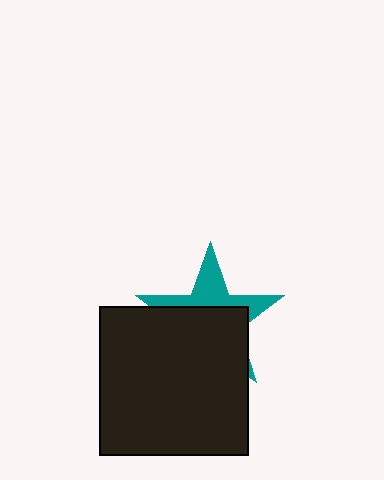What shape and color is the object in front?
The object in front is a black square.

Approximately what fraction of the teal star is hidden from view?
Roughly 63% of the teal star is hidden behind the black square.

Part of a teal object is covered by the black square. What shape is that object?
It is a star.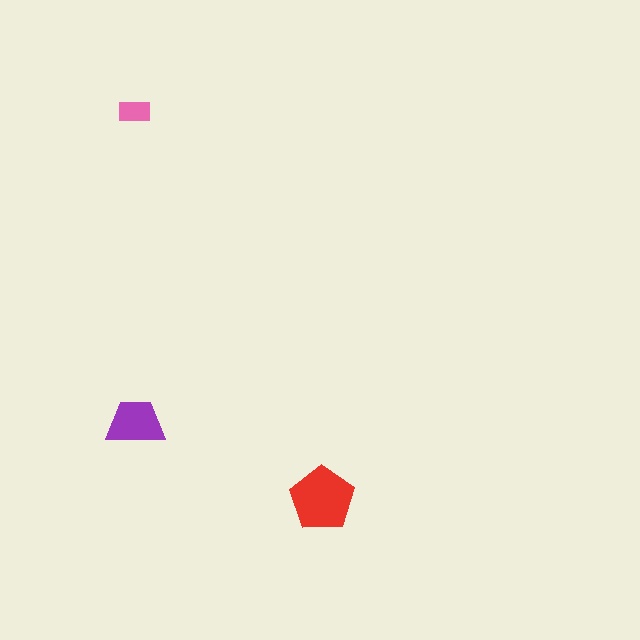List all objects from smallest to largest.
The pink rectangle, the purple trapezoid, the red pentagon.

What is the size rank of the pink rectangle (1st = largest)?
3rd.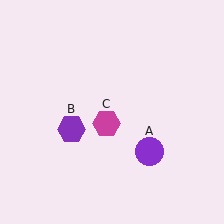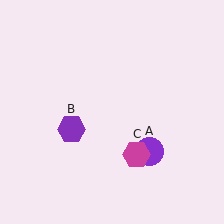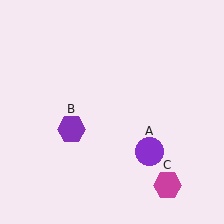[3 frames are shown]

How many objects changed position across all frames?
1 object changed position: magenta hexagon (object C).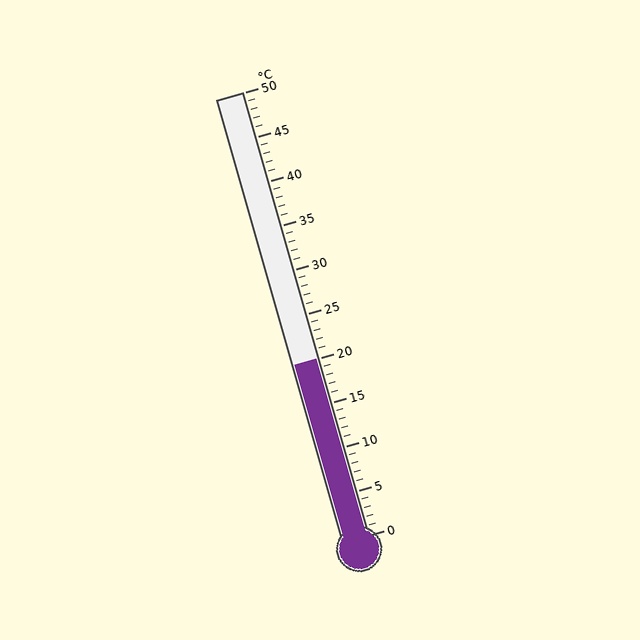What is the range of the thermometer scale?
The thermometer scale ranges from 0°C to 50°C.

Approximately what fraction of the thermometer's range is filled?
The thermometer is filled to approximately 40% of its range.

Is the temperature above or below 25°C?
The temperature is below 25°C.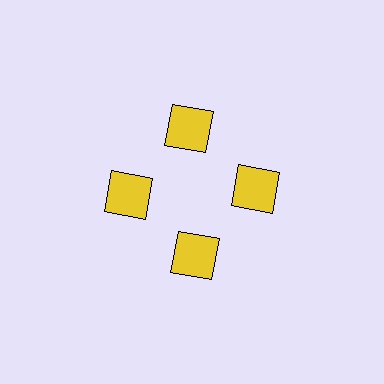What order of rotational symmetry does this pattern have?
This pattern has 4-fold rotational symmetry.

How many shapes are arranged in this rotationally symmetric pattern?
There are 4 shapes, arranged in 4 groups of 1.